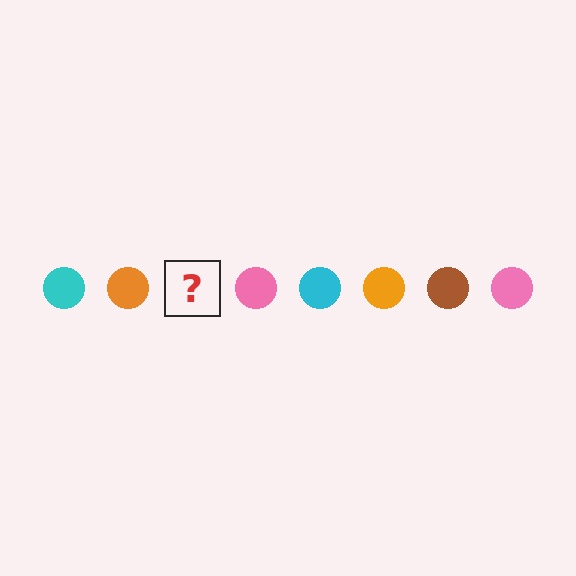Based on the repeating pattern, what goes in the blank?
The blank should be a brown circle.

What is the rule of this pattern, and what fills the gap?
The rule is that the pattern cycles through cyan, orange, brown, pink circles. The gap should be filled with a brown circle.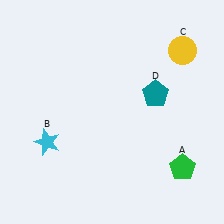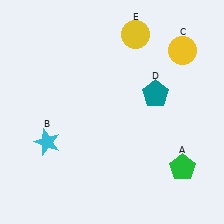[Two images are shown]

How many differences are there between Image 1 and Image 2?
There is 1 difference between the two images.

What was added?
A yellow circle (E) was added in Image 2.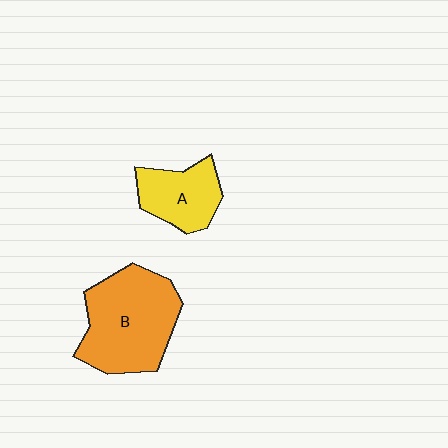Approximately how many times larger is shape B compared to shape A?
Approximately 1.9 times.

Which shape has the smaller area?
Shape A (yellow).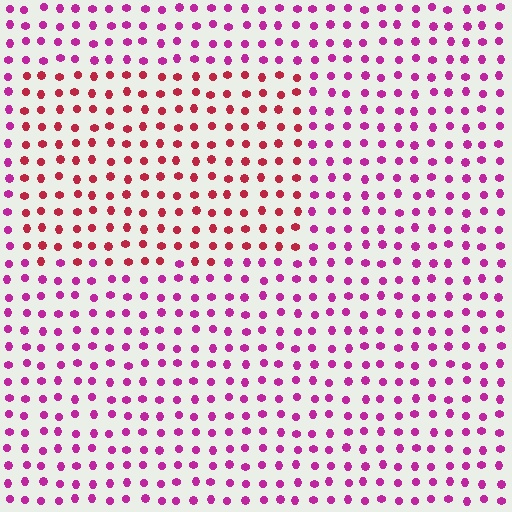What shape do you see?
I see a rectangle.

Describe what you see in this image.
The image is filled with small magenta elements in a uniform arrangement. A rectangle-shaped region is visible where the elements are tinted to a slightly different hue, forming a subtle color boundary.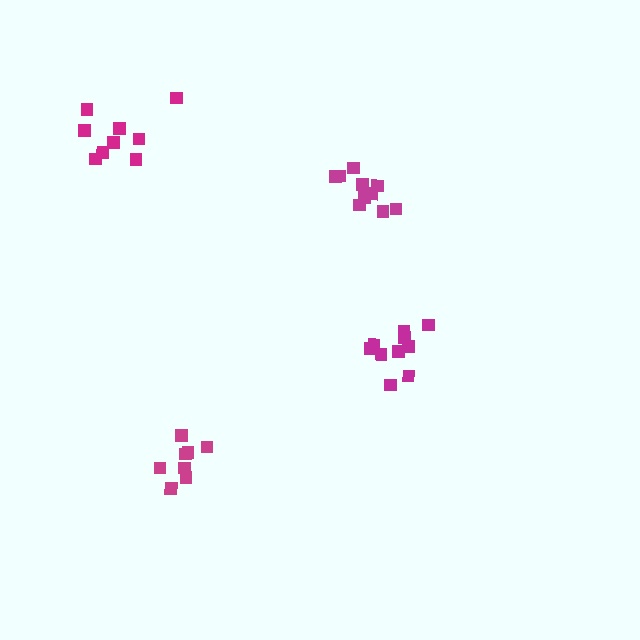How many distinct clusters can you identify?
There are 4 distinct clusters.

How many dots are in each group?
Group 1: 9 dots, Group 2: 8 dots, Group 3: 10 dots, Group 4: 10 dots (37 total).